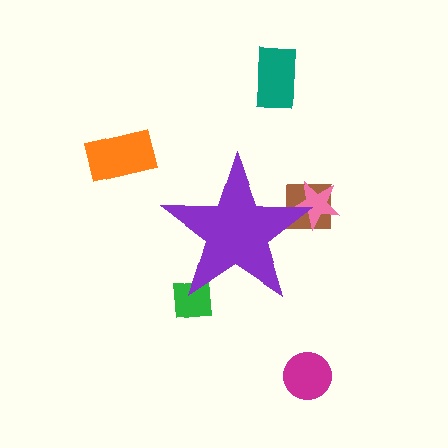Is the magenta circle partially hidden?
No, the magenta circle is fully visible.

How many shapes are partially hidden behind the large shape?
3 shapes are partially hidden.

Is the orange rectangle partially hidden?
No, the orange rectangle is fully visible.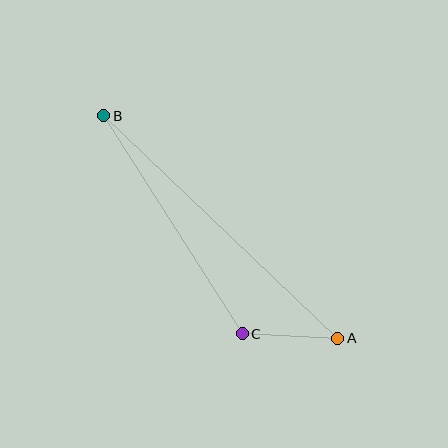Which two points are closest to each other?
Points A and C are closest to each other.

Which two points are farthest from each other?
Points A and B are farthest from each other.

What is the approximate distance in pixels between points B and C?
The distance between B and C is approximately 258 pixels.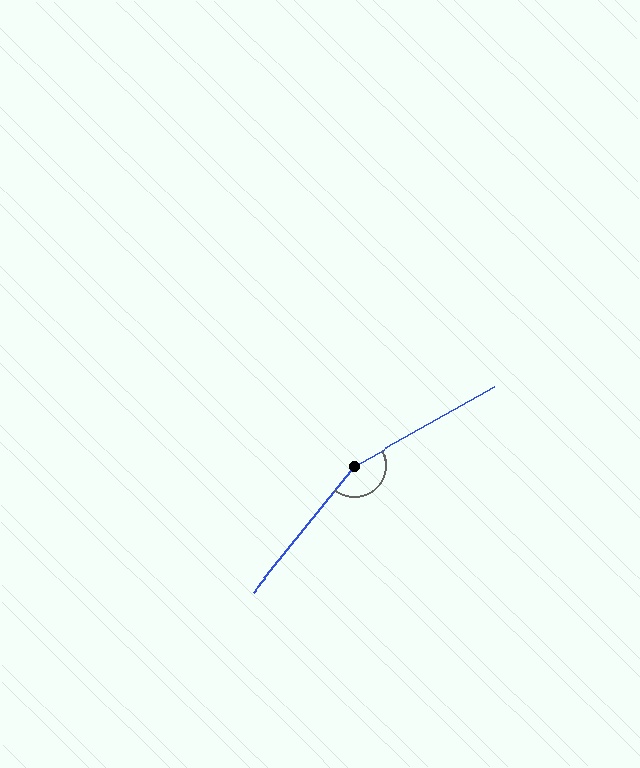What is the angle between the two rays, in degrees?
Approximately 158 degrees.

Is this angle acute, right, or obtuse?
It is obtuse.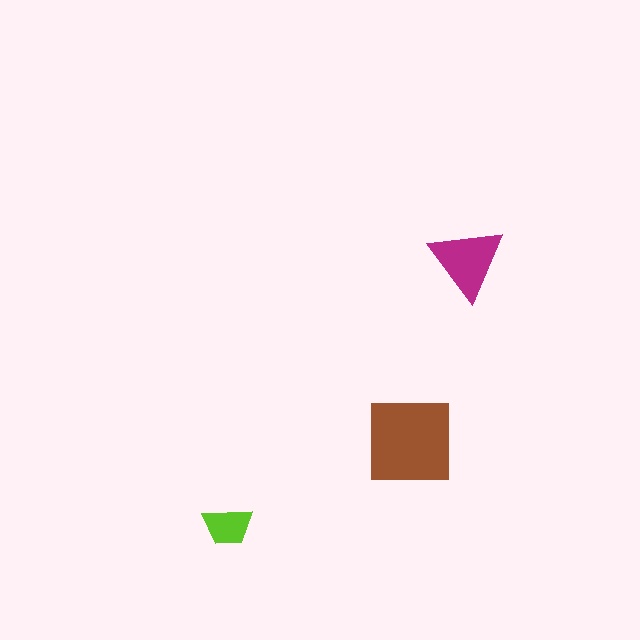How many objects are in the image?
There are 3 objects in the image.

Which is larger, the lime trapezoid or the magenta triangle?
The magenta triangle.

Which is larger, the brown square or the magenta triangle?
The brown square.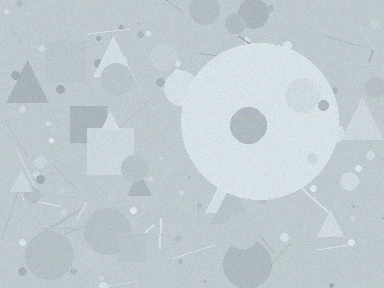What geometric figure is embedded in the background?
A circle is embedded in the background.